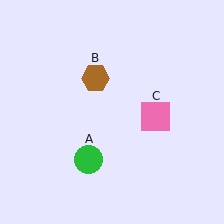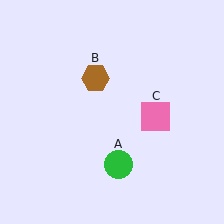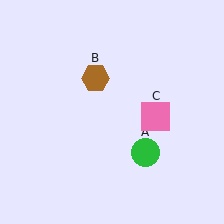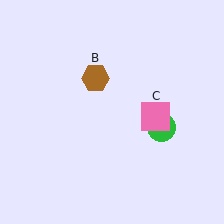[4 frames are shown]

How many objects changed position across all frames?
1 object changed position: green circle (object A).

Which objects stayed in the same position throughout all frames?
Brown hexagon (object B) and pink square (object C) remained stationary.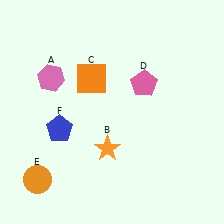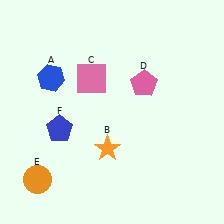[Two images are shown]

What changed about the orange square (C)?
In Image 1, C is orange. In Image 2, it changed to pink.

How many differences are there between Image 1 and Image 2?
There are 2 differences between the two images.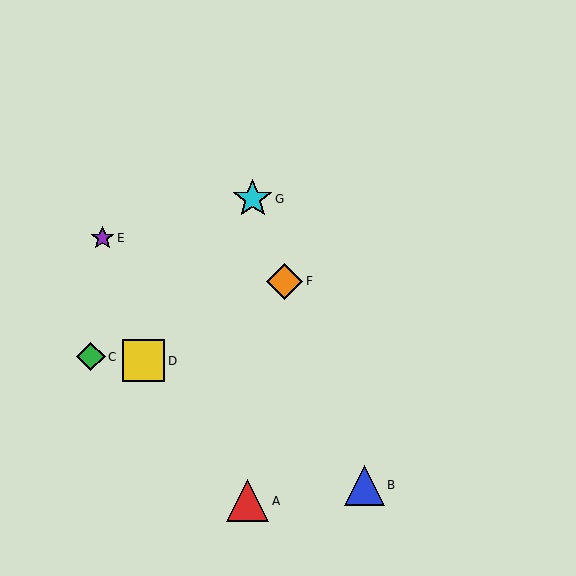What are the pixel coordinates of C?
Object C is at (91, 357).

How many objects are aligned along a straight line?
3 objects (B, F, G) are aligned along a straight line.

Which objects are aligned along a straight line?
Objects B, F, G are aligned along a straight line.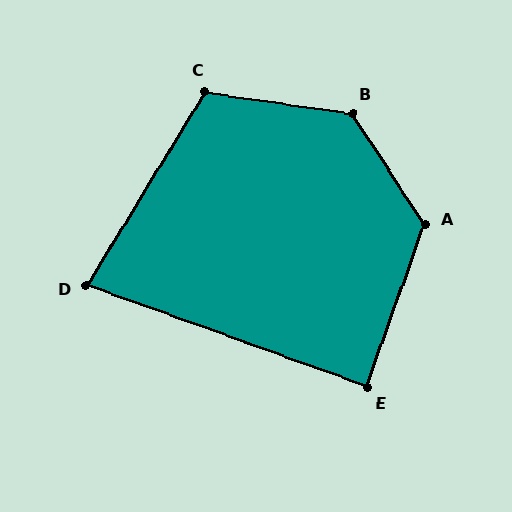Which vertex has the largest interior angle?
B, at approximately 132 degrees.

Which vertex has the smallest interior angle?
D, at approximately 79 degrees.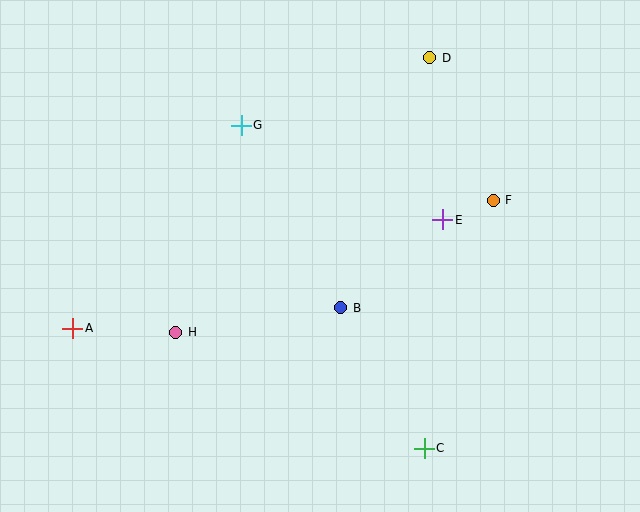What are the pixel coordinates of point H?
Point H is at (176, 332).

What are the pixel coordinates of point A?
Point A is at (73, 328).